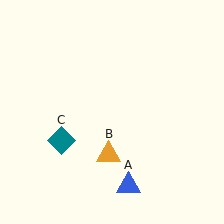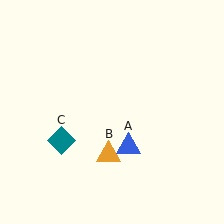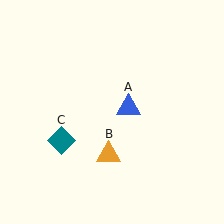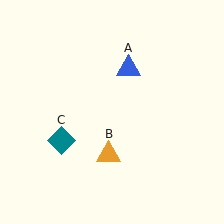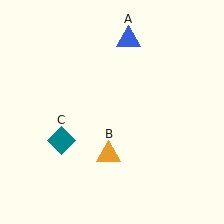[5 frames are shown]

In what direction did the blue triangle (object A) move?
The blue triangle (object A) moved up.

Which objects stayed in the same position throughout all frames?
Orange triangle (object B) and teal diamond (object C) remained stationary.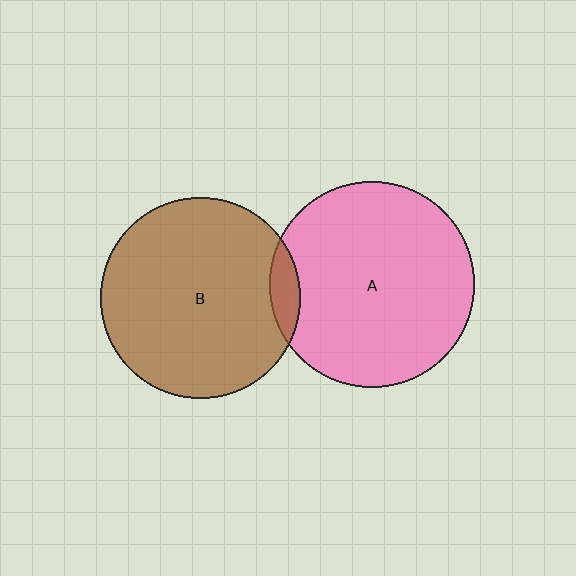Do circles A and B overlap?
Yes.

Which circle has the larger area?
Circle A (pink).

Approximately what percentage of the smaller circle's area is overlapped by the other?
Approximately 5%.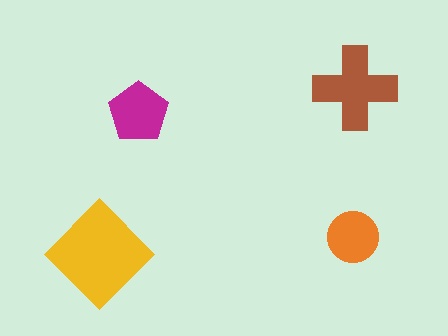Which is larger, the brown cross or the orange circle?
The brown cross.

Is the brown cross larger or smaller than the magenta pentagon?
Larger.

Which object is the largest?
The yellow diamond.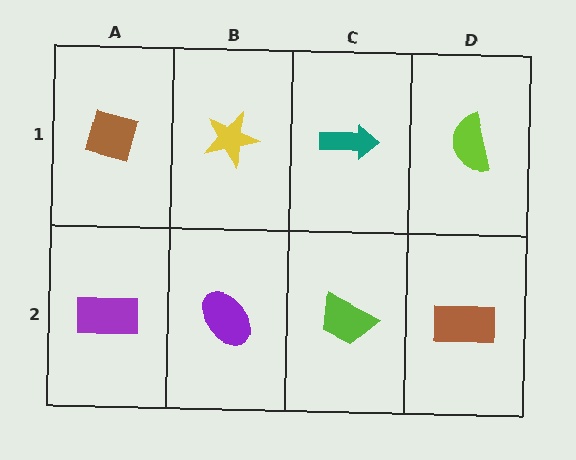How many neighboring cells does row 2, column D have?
2.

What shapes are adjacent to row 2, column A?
A brown square (row 1, column A), a purple ellipse (row 2, column B).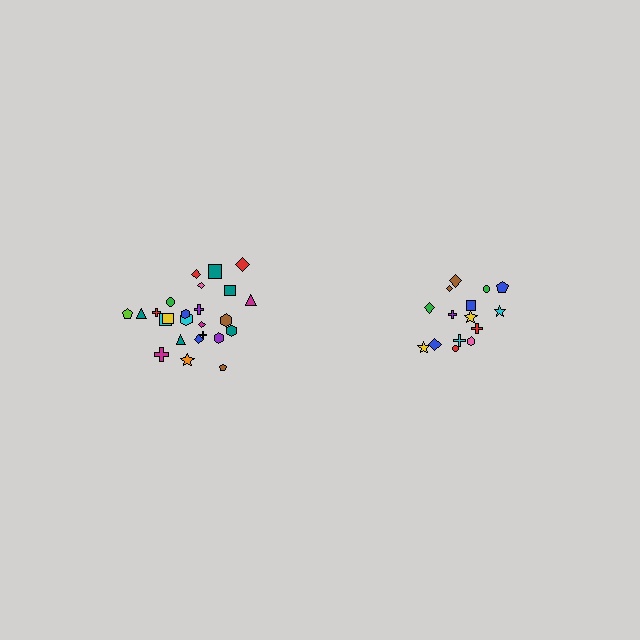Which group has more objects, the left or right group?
The left group.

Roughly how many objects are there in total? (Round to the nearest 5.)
Roughly 40 objects in total.